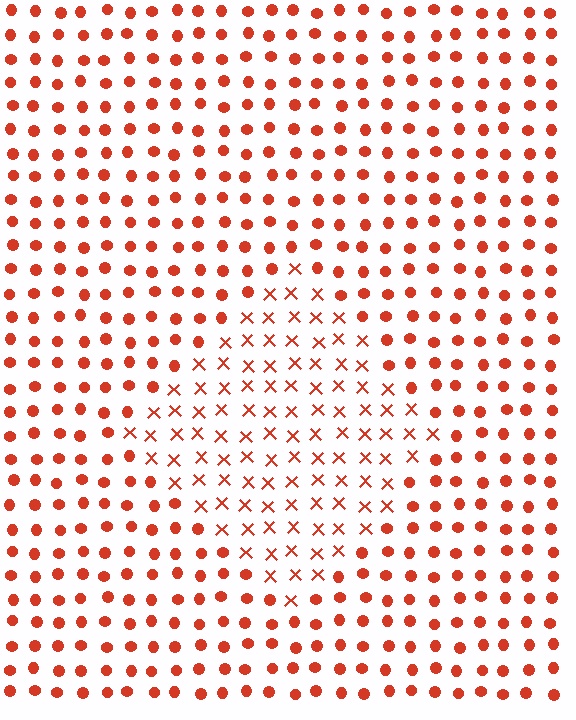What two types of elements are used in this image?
The image uses X marks inside the diamond region and circles outside it.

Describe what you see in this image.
The image is filled with small red elements arranged in a uniform grid. A diamond-shaped region contains X marks, while the surrounding area contains circles. The boundary is defined purely by the change in element shape.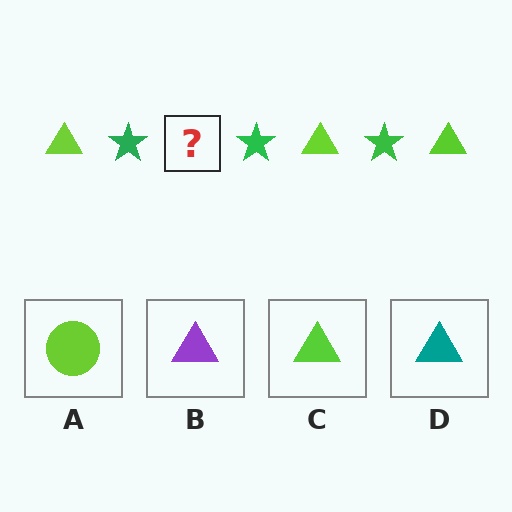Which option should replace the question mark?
Option C.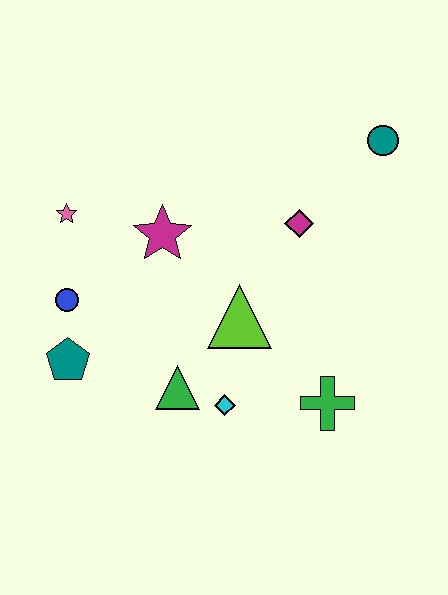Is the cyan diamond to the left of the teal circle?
Yes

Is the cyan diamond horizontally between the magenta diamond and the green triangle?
Yes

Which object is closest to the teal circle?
The magenta diamond is closest to the teal circle.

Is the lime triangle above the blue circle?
No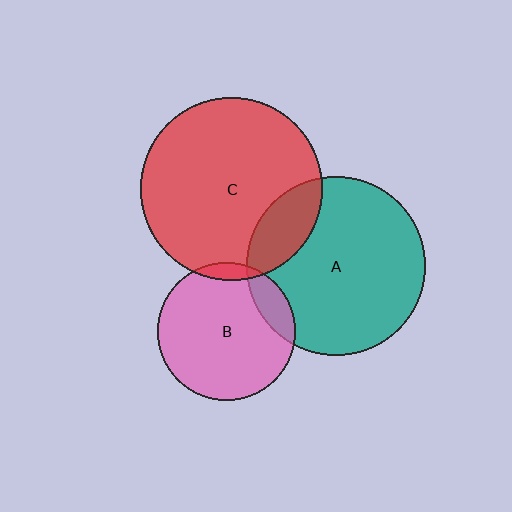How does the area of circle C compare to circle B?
Approximately 1.7 times.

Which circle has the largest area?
Circle C (red).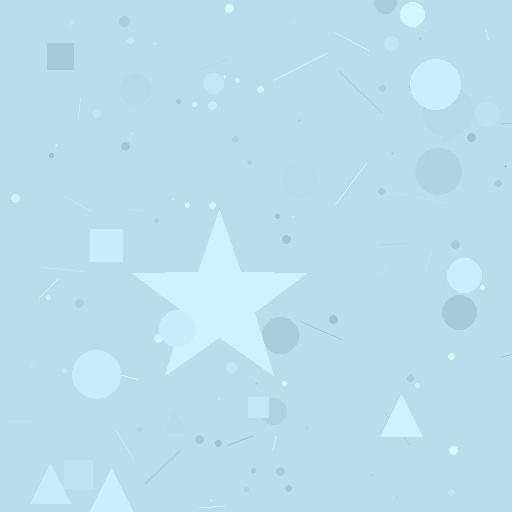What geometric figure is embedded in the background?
A star is embedded in the background.